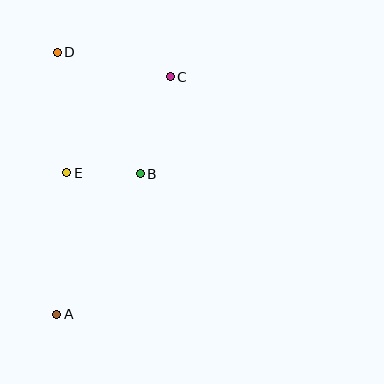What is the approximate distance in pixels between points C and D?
The distance between C and D is approximately 116 pixels.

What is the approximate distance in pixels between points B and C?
The distance between B and C is approximately 101 pixels.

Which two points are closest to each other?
Points B and E are closest to each other.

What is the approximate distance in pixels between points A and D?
The distance between A and D is approximately 262 pixels.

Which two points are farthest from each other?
Points A and C are farthest from each other.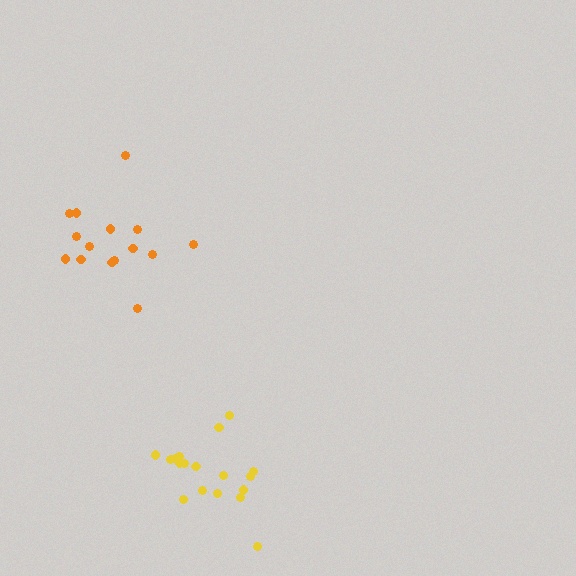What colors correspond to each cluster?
The clusters are colored: yellow, orange.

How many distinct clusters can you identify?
There are 2 distinct clusters.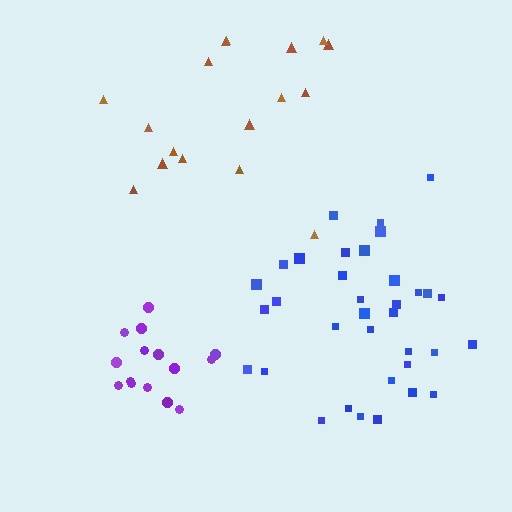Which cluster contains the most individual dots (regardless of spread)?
Blue (35).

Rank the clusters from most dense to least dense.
purple, blue, brown.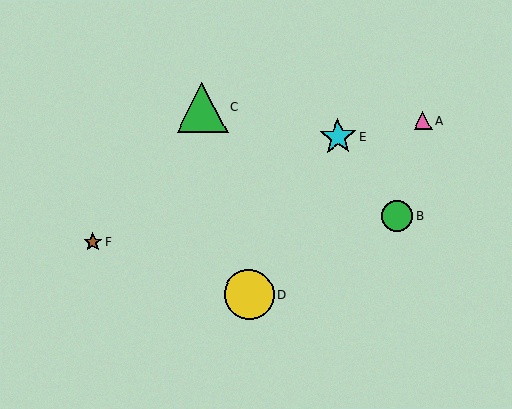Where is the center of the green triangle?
The center of the green triangle is at (202, 108).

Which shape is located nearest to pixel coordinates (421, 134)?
The pink triangle (labeled A) at (423, 121) is nearest to that location.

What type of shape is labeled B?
Shape B is a green circle.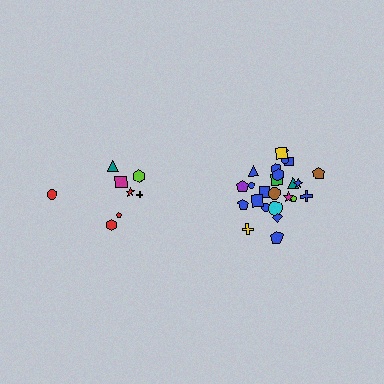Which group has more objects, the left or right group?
The right group.